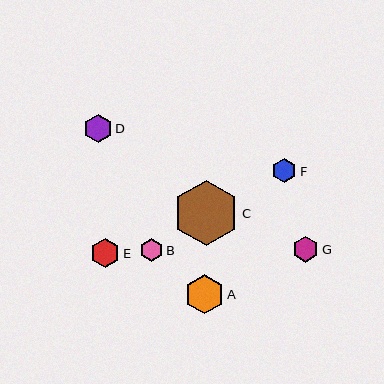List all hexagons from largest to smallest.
From largest to smallest: C, A, E, D, G, F, B.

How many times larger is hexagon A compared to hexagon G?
Hexagon A is approximately 1.5 times the size of hexagon G.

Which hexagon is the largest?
Hexagon C is the largest with a size of approximately 66 pixels.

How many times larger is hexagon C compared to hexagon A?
Hexagon C is approximately 1.7 times the size of hexagon A.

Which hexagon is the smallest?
Hexagon B is the smallest with a size of approximately 23 pixels.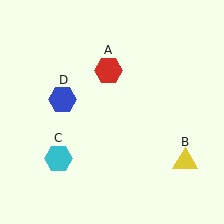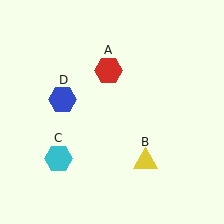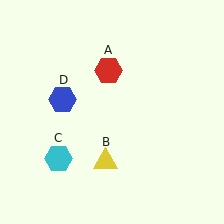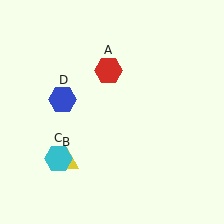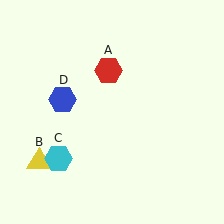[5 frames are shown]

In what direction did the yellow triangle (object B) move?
The yellow triangle (object B) moved left.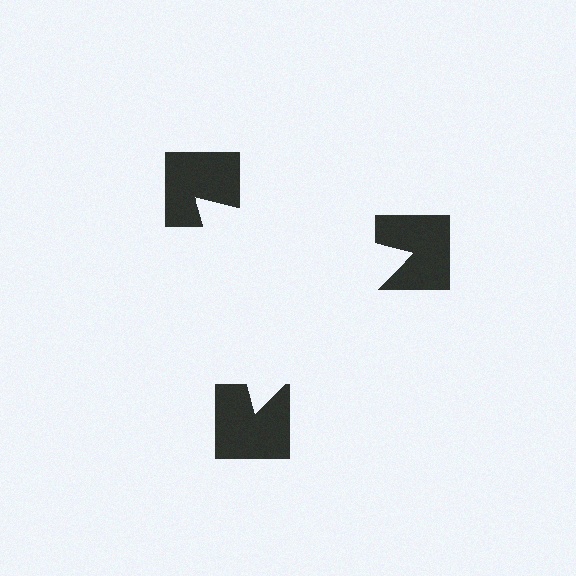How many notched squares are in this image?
There are 3 — one at each vertex of the illusory triangle.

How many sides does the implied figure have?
3 sides.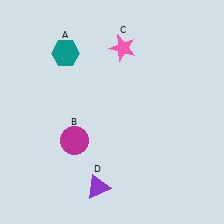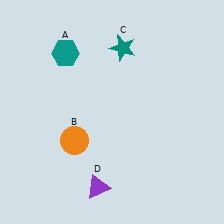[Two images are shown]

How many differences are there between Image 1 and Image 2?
There are 2 differences between the two images.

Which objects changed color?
B changed from magenta to orange. C changed from pink to teal.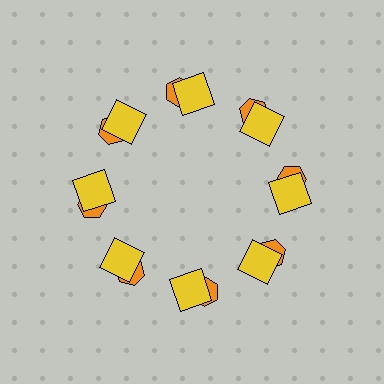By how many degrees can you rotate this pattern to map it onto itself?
The pattern maps onto itself every 45 degrees of rotation.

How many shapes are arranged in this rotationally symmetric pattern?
There are 16 shapes, arranged in 8 groups of 2.